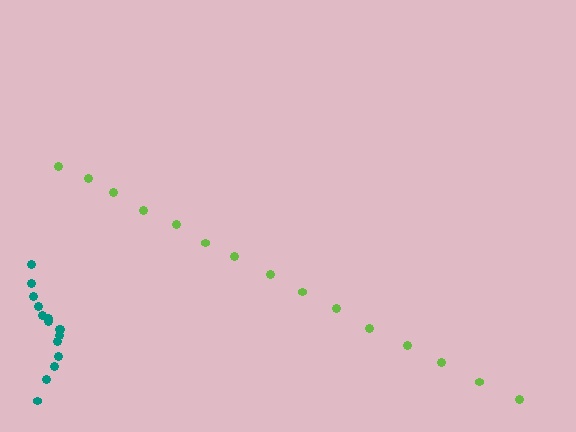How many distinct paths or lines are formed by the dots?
There are 2 distinct paths.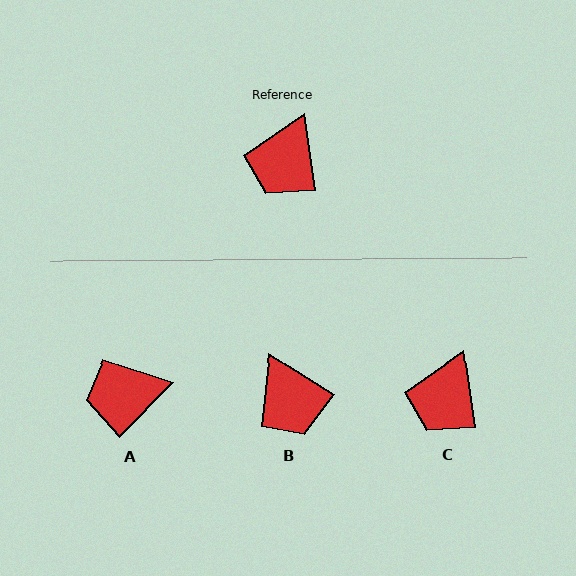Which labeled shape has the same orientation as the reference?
C.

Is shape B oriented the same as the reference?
No, it is off by about 49 degrees.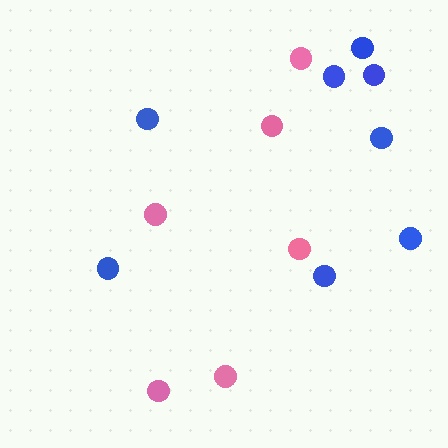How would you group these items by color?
There are 2 groups: one group of pink circles (6) and one group of blue circles (8).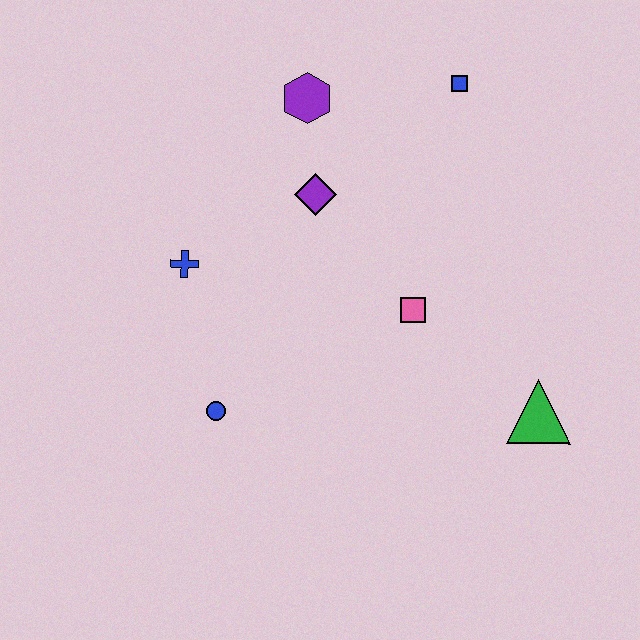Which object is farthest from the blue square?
The blue circle is farthest from the blue square.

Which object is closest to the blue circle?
The blue cross is closest to the blue circle.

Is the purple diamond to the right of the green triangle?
No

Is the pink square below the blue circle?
No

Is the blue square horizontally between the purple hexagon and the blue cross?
No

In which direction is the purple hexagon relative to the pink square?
The purple hexagon is above the pink square.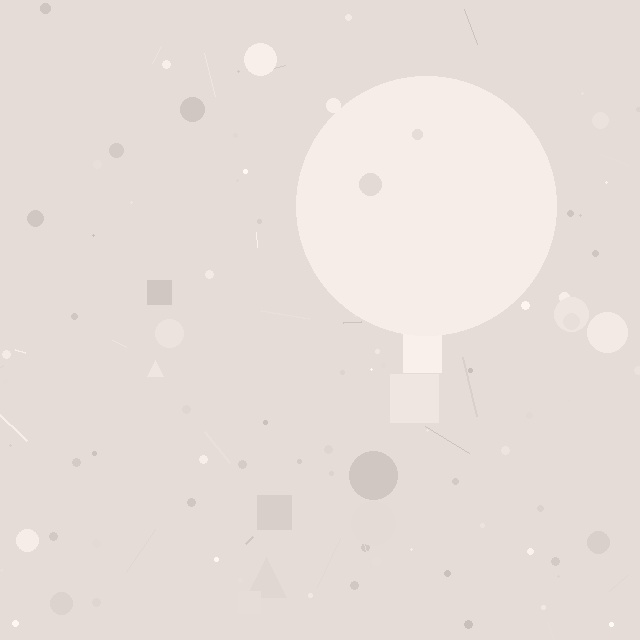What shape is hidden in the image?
A circle is hidden in the image.